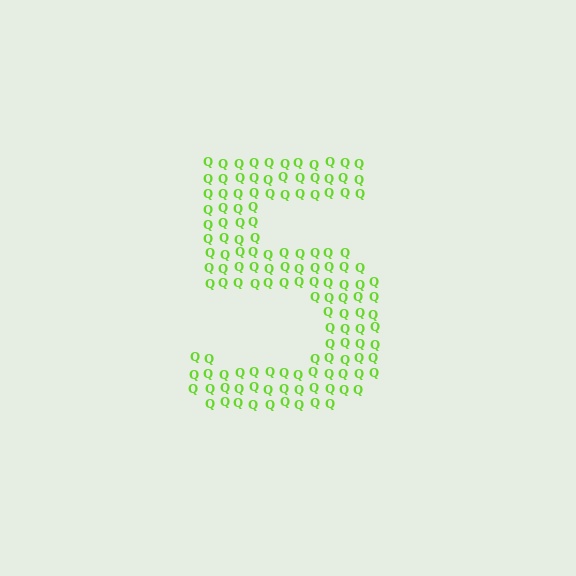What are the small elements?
The small elements are letter Q's.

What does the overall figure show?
The overall figure shows the digit 5.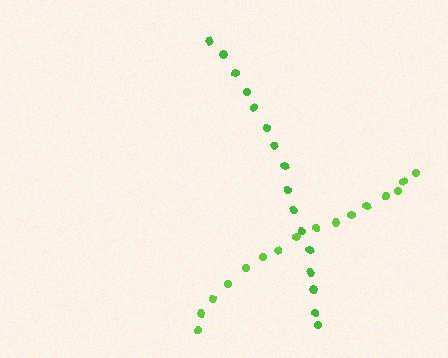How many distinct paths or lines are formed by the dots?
There are 2 distinct paths.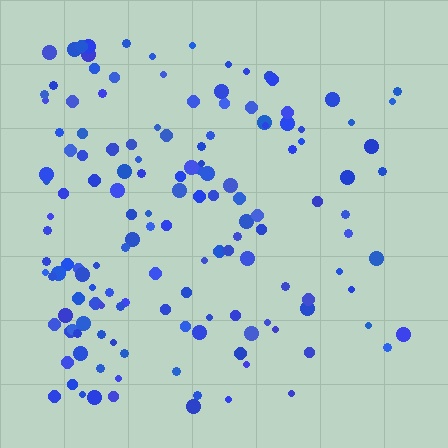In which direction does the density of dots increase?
From right to left, with the left side densest.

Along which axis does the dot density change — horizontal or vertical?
Horizontal.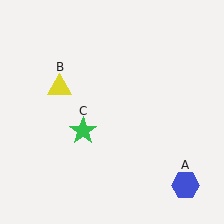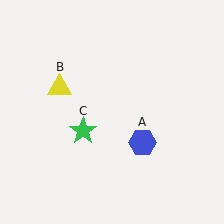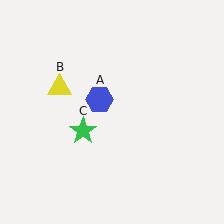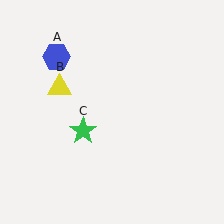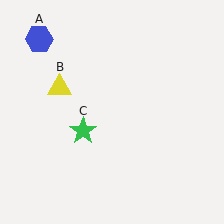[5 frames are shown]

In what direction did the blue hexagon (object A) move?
The blue hexagon (object A) moved up and to the left.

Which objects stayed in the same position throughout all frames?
Yellow triangle (object B) and green star (object C) remained stationary.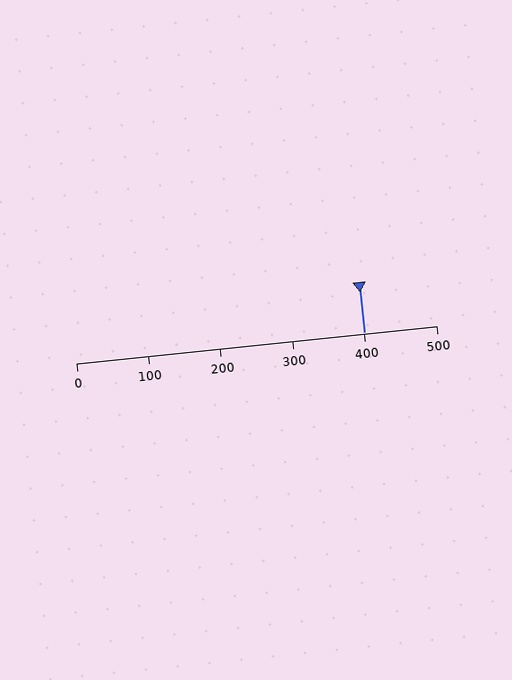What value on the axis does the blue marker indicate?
The marker indicates approximately 400.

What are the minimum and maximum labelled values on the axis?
The axis runs from 0 to 500.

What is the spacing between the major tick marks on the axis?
The major ticks are spaced 100 apart.